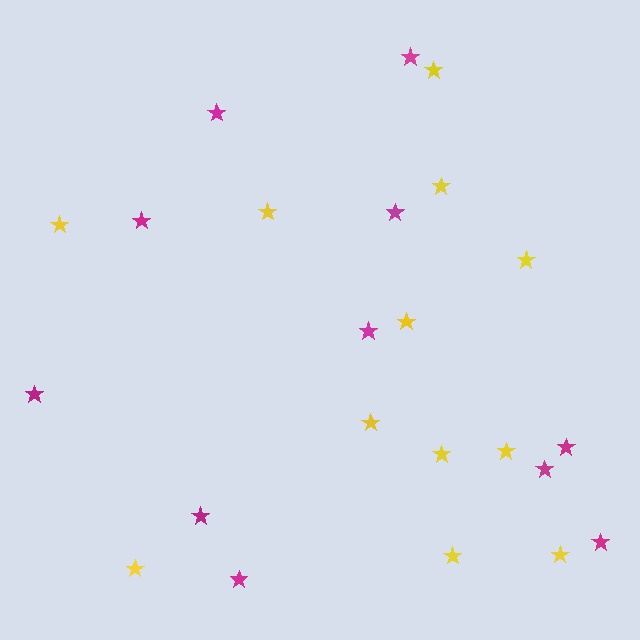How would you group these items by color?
There are 2 groups: one group of magenta stars (11) and one group of yellow stars (12).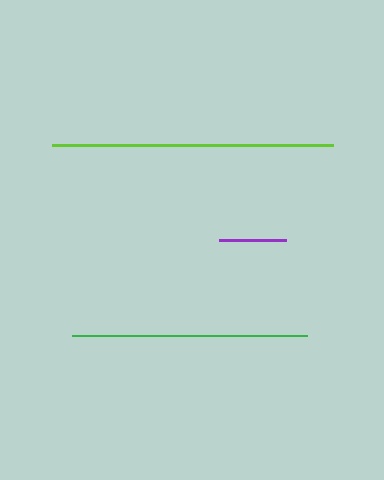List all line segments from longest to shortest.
From longest to shortest: lime, green, purple.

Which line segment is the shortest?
The purple line is the shortest at approximately 67 pixels.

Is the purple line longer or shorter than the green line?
The green line is longer than the purple line.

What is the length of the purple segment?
The purple segment is approximately 67 pixels long.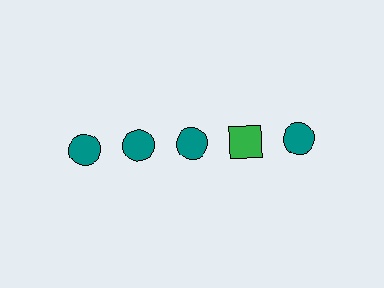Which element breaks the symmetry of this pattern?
The green square in the top row, second from right column breaks the symmetry. All other shapes are teal circles.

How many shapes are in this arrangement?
There are 5 shapes arranged in a grid pattern.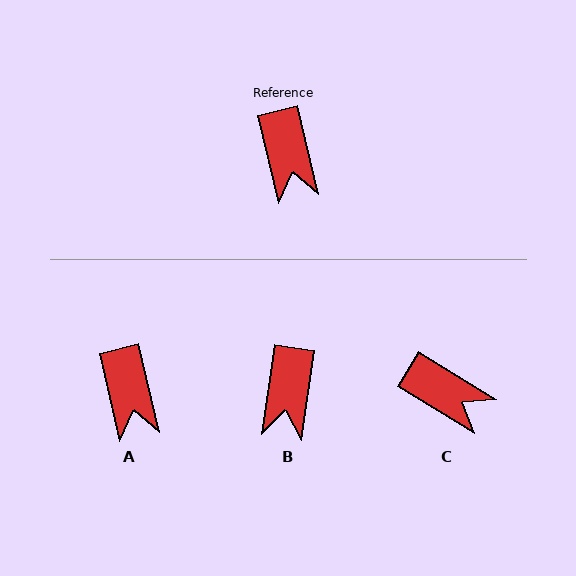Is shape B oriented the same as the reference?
No, it is off by about 21 degrees.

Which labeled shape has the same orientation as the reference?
A.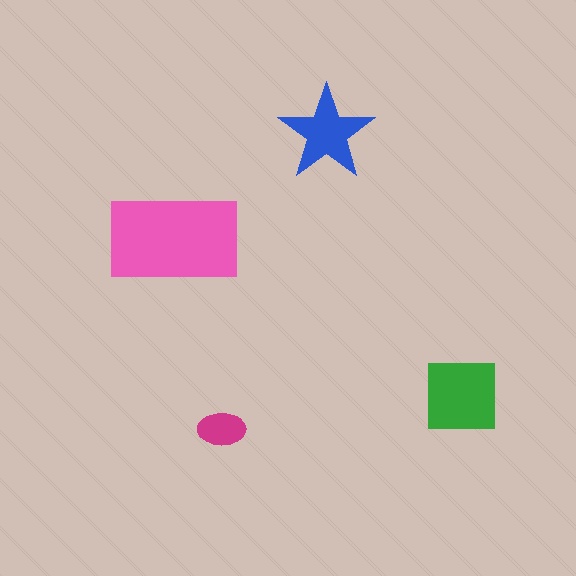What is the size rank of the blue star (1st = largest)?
3rd.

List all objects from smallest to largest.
The magenta ellipse, the blue star, the green square, the pink rectangle.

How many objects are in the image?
There are 4 objects in the image.